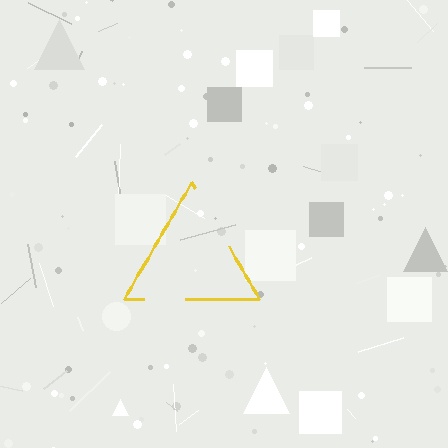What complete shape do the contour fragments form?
The contour fragments form a triangle.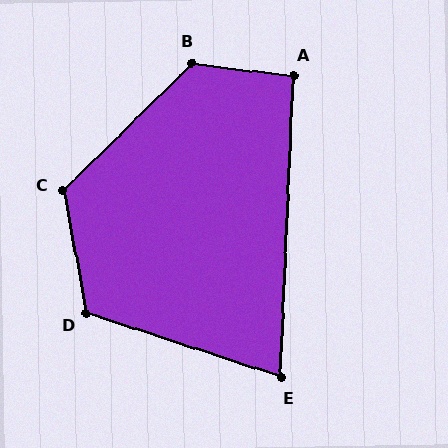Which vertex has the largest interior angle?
B, at approximately 128 degrees.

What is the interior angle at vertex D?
Approximately 119 degrees (obtuse).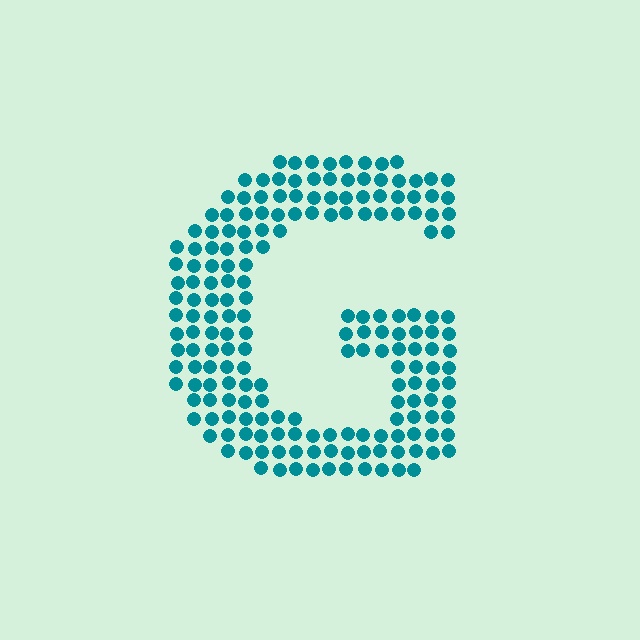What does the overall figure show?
The overall figure shows the letter G.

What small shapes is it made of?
It is made of small circles.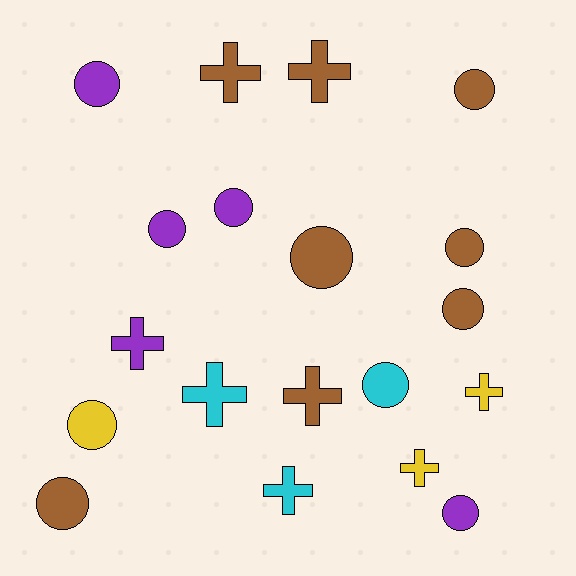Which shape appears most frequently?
Circle, with 11 objects.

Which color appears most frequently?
Brown, with 8 objects.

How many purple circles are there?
There are 4 purple circles.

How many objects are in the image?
There are 19 objects.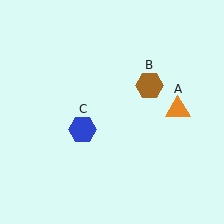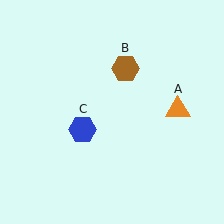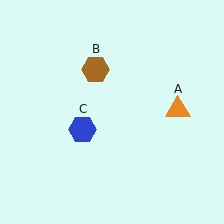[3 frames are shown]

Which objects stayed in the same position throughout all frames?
Orange triangle (object A) and blue hexagon (object C) remained stationary.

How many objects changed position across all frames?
1 object changed position: brown hexagon (object B).